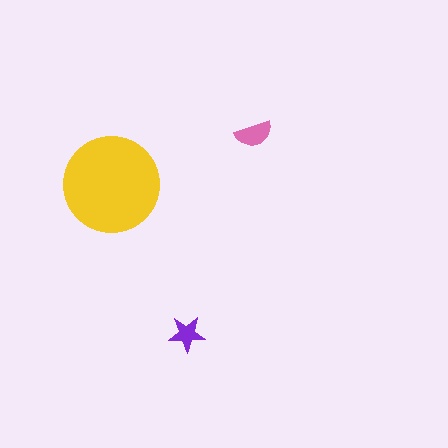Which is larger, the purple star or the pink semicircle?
The pink semicircle.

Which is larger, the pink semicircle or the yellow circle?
The yellow circle.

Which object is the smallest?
The purple star.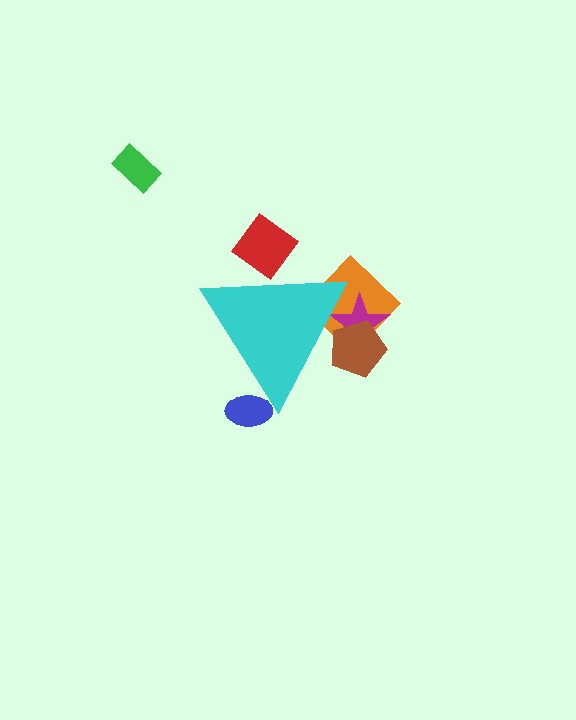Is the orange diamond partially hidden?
Yes, the orange diamond is partially hidden behind the cyan triangle.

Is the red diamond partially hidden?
Yes, the red diamond is partially hidden behind the cyan triangle.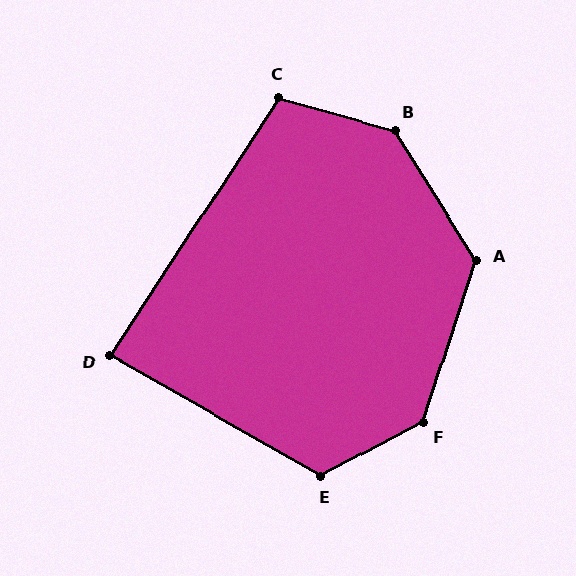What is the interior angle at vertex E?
Approximately 123 degrees (obtuse).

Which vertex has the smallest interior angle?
D, at approximately 86 degrees.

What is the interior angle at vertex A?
Approximately 130 degrees (obtuse).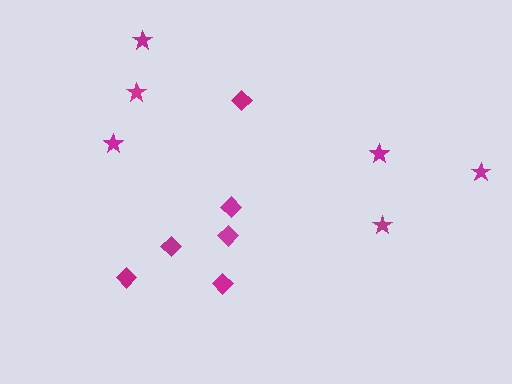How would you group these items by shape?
There are 2 groups: one group of diamonds (6) and one group of stars (6).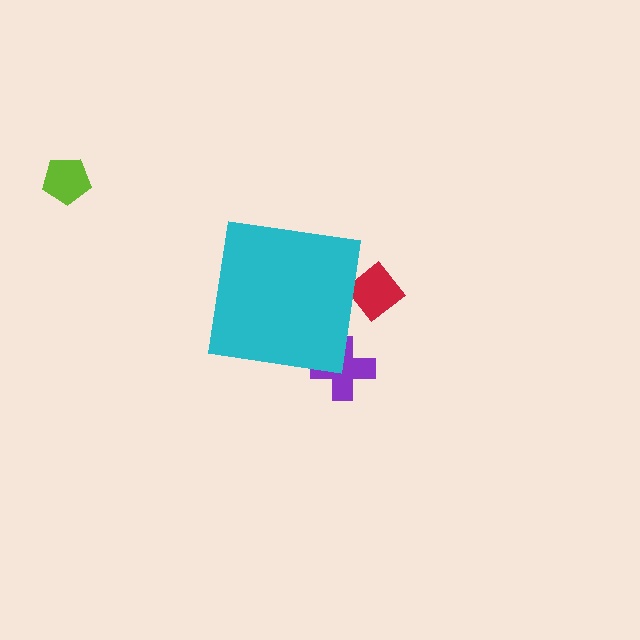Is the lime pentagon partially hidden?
No, the lime pentagon is fully visible.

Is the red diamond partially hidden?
Yes, the red diamond is partially hidden behind the cyan square.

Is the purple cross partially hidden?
Yes, the purple cross is partially hidden behind the cyan square.